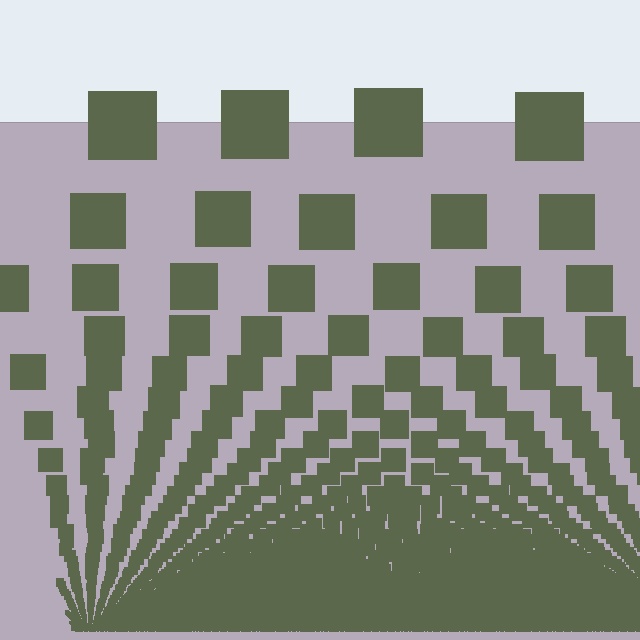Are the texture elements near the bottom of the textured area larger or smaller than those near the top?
Smaller. The gradient is inverted — elements near the bottom are smaller and denser.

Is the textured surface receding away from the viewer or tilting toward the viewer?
The surface appears to tilt toward the viewer. Texture elements get larger and sparser toward the top.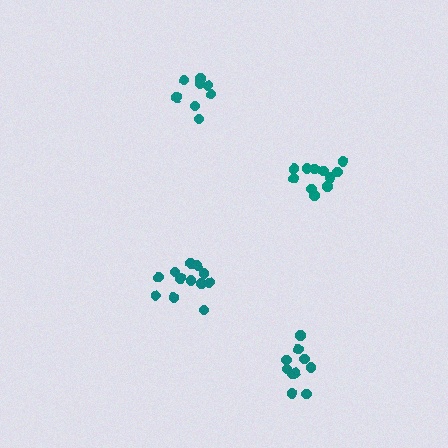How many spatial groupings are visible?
There are 4 spatial groupings.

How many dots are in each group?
Group 1: 8 dots, Group 2: 11 dots, Group 3: 12 dots, Group 4: 11 dots (42 total).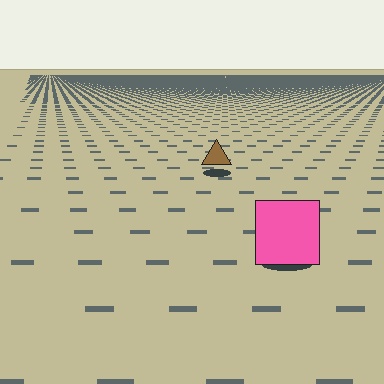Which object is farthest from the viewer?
The brown triangle is farthest from the viewer. It appears smaller and the ground texture around it is denser.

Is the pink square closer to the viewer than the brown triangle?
Yes. The pink square is closer — you can tell from the texture gradient: the ground texture is coarser near it.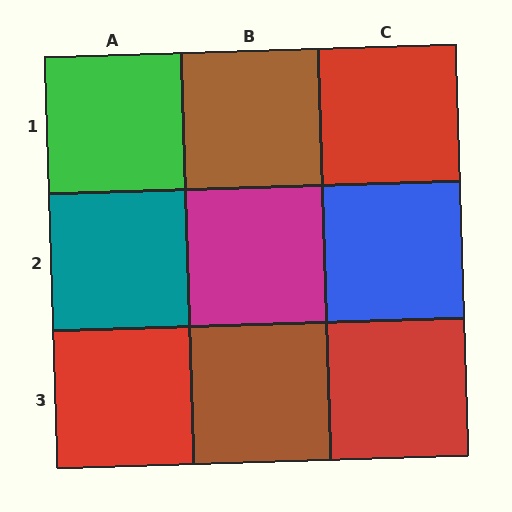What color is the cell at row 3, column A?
Red.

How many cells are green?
1 cell is green.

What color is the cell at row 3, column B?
Brown.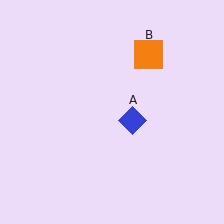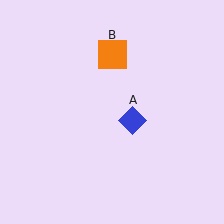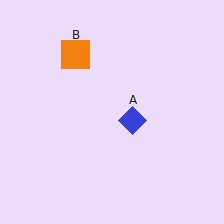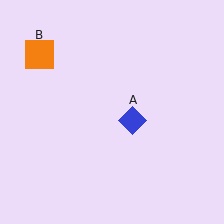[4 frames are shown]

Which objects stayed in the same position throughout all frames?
Blue diamond (object A) remained stationary.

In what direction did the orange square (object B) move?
The orange square (object B) moved left.